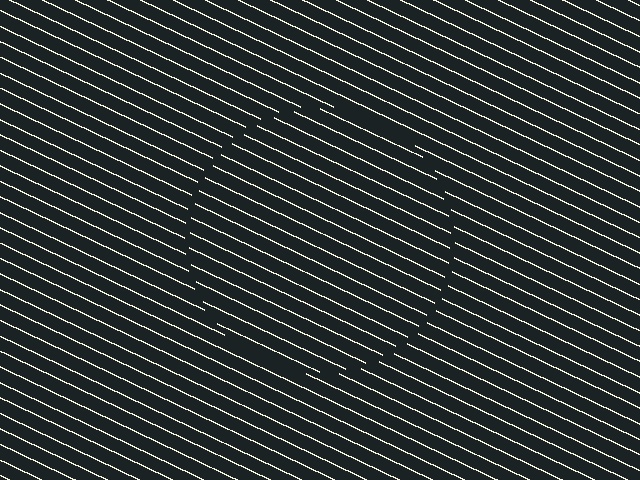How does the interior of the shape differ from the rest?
The interior of the shape contains the same grating, shifted by half a period — the contour is defined by the phase discontinuity where line-ends from the inner and outer gratings abut.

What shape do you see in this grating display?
An illusory circle. The interior of the shape contains the same grating, shifted by half a period — the contour is defined by the phase discontinuity where line-ends from the inner and outer gratings abut.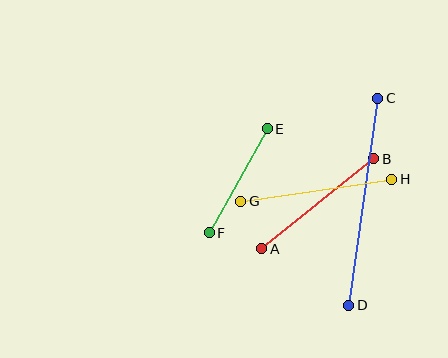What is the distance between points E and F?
The distance is approximately 119 pixels.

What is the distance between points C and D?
The distance is approximately 209 pixels.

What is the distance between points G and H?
The distance is approximately 152 pixels.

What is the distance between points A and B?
The distance is approximately 144 pixels.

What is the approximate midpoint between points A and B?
The midpoint is at approximately (318, 204) pixels.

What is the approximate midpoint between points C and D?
The midpoint is at approximately (363, 202) pixels.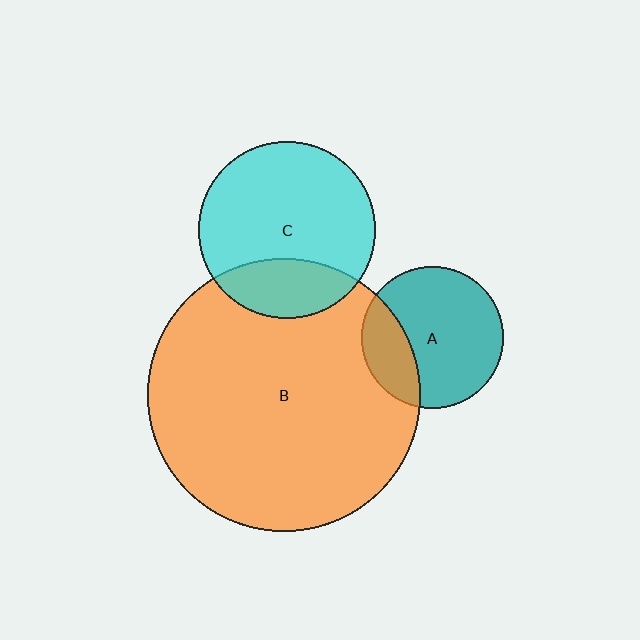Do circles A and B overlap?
Yes.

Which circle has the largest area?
Circle B (orange).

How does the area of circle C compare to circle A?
Approximately 1.6 times.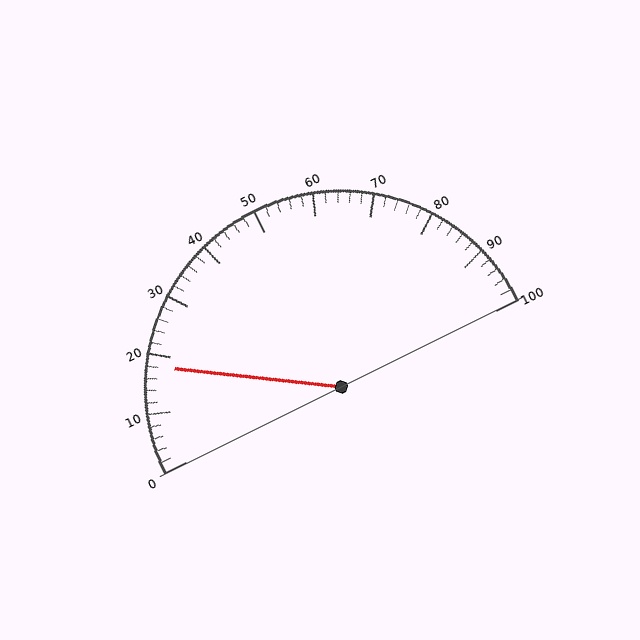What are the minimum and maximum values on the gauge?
The gauge ranges from 0 to 100.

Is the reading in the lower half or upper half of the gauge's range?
The reading is in the lower half of the range (0 to 100).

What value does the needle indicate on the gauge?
The needle indicates approximately 18.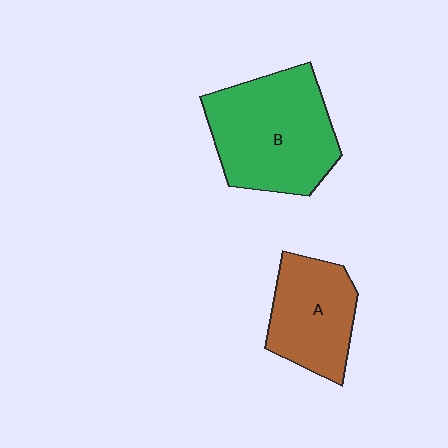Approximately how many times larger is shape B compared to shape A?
Approximately 1.5 times.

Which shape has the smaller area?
Shape A (brown).